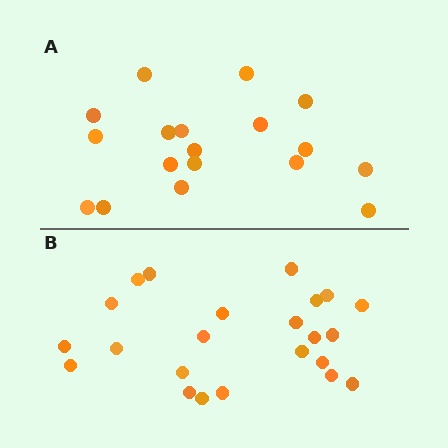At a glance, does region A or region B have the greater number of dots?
Region B (the bottom region) has more dots.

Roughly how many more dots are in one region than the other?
Region B has about 5 more dots than region A.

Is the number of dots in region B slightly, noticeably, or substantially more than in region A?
Region B has noticeably more, but not dramatically so. The ratio is roughly 1.3 to 1.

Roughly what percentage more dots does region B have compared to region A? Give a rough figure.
About 30% more.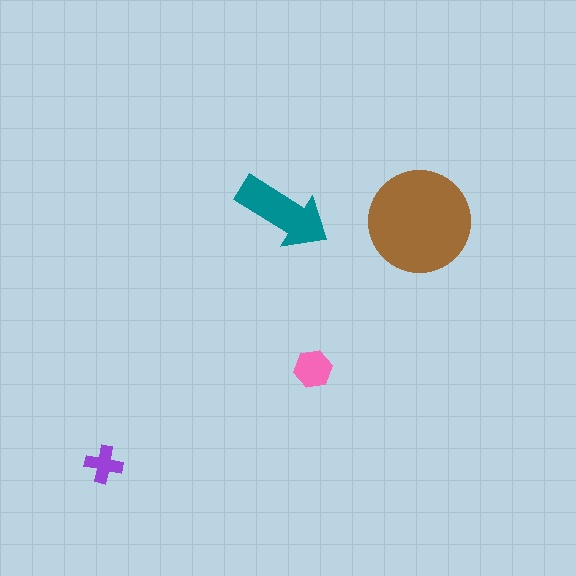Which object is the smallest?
The purple cross.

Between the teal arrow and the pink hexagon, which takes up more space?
The teal arrow.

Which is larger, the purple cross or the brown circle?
The brown circle.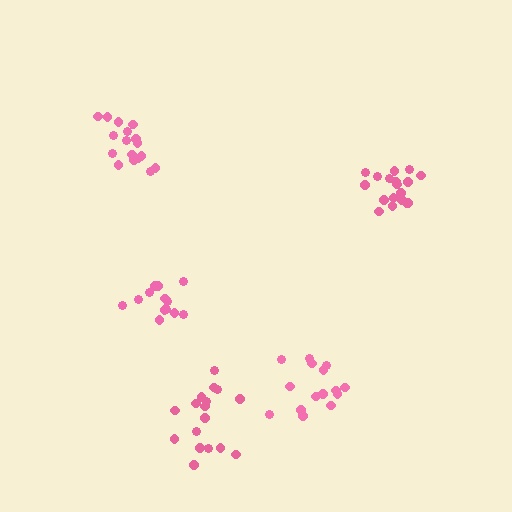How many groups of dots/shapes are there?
There are 5 groups.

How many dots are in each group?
Group 1: 18 dots, Group 2: 13 dots, Group 3: 17 dots, Group 4: 17 dots, Group 5: 16 dots (81 total).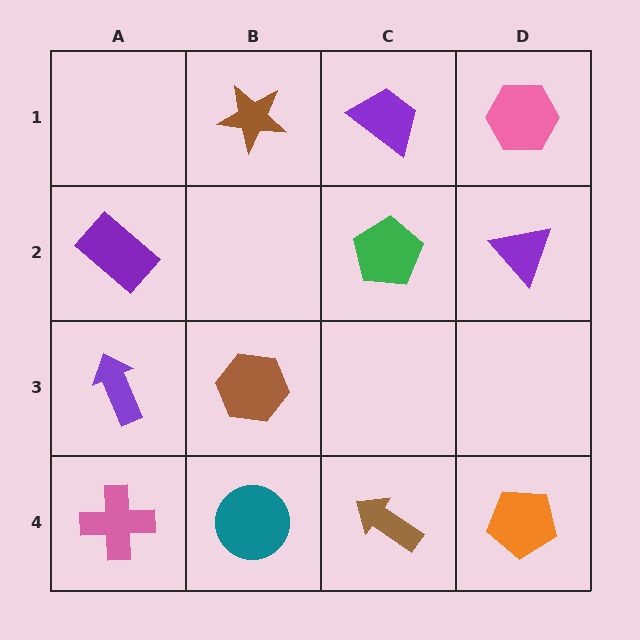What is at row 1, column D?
A pink hexagon.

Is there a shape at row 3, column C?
No, that cell is empty.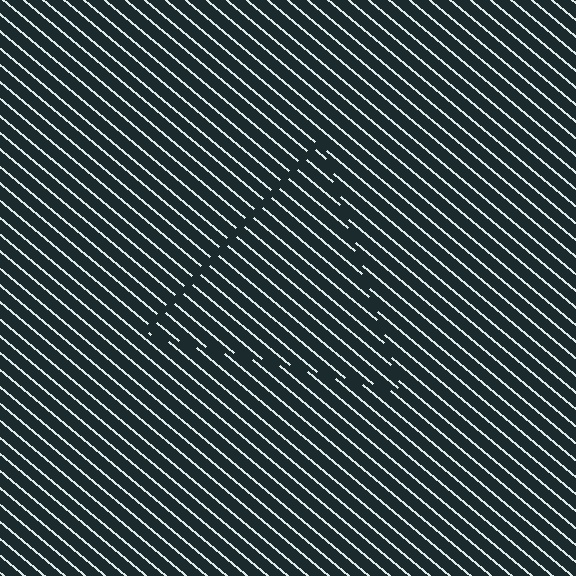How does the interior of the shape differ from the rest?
The interior of the shape contains the same grating, shifted by half a period — the contour is defined by the phase discontinuity where line-ends from the inner and outer gratings abut.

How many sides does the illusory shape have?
3 sides — the line-ends trace a triangle.